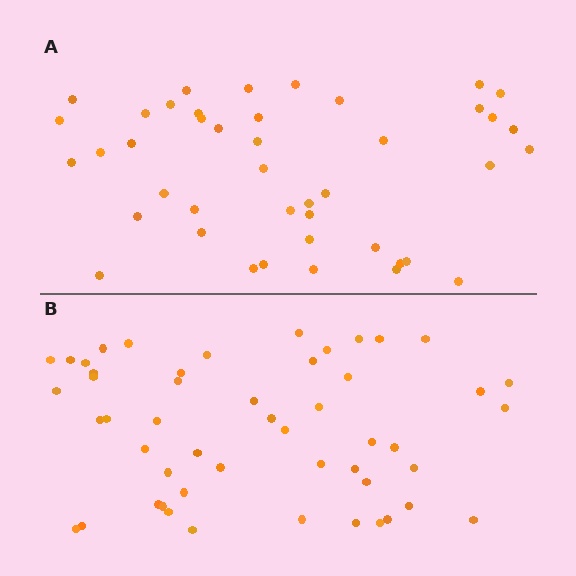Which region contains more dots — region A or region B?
Region B (the bottom region) has more dots.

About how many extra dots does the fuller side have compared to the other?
Region B has roughly 8 or so more dots than region A.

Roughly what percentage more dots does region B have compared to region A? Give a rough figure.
About 20% more.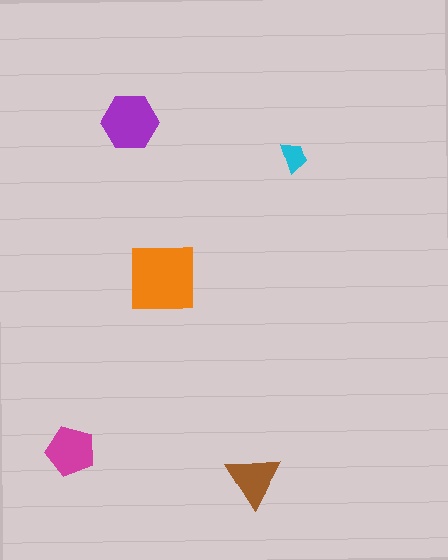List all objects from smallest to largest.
The cyan trapezoid, the brown triangle, the magenta pentagon, the purple hexagon, the orange square.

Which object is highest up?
The purple hexagon is topmost.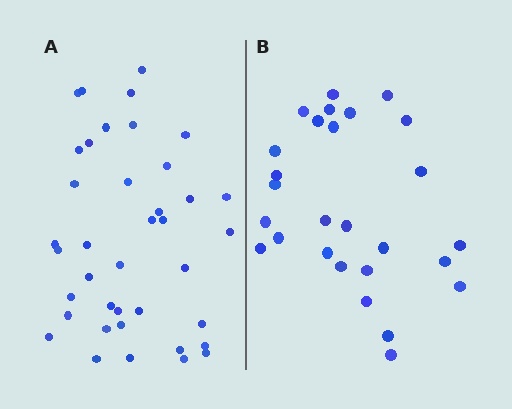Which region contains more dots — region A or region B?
Region A (the left region) has more dots.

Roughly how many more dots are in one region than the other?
Region A has roughly 12 or so more dots than region B.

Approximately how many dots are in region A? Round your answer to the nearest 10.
About 40 dots. (The exact count is 39, which rounds to 40.)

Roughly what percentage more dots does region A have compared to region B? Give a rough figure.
About 45% more.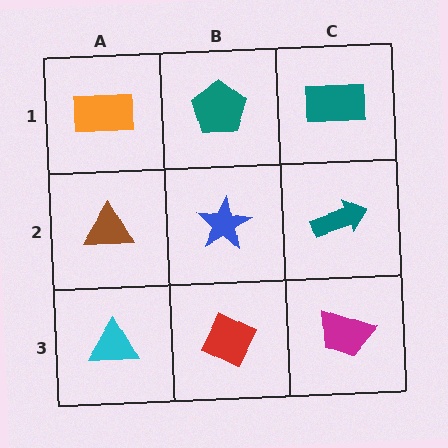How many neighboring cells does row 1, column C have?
2.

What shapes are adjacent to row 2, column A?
An orange rectangle (row 1, column A), a cyan triangle (row 3, column A), a blue star (row 2, column B).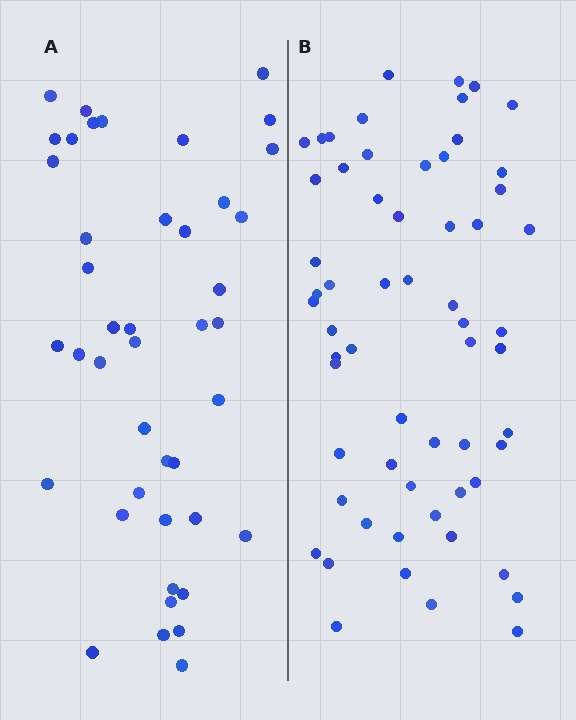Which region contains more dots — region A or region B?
Region B (the right region) has more dots.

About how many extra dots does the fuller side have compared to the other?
Region B has approximately 15 more dots than region A.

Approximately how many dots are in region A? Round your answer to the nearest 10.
About 40 dots. (The exact count is 43, which rounds to 40.)